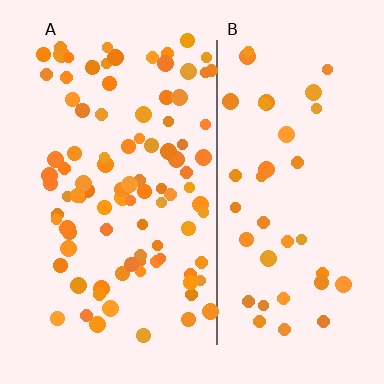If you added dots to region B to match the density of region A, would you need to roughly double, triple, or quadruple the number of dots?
Approximately double.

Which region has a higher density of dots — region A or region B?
A (the left).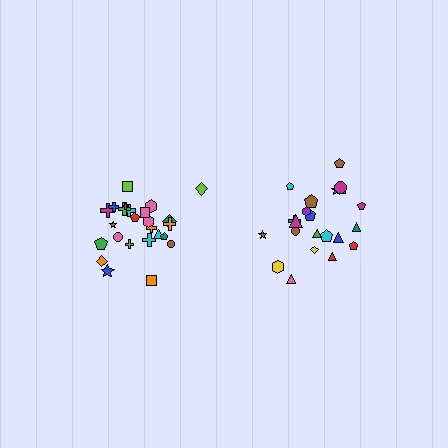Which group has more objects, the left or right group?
The left group.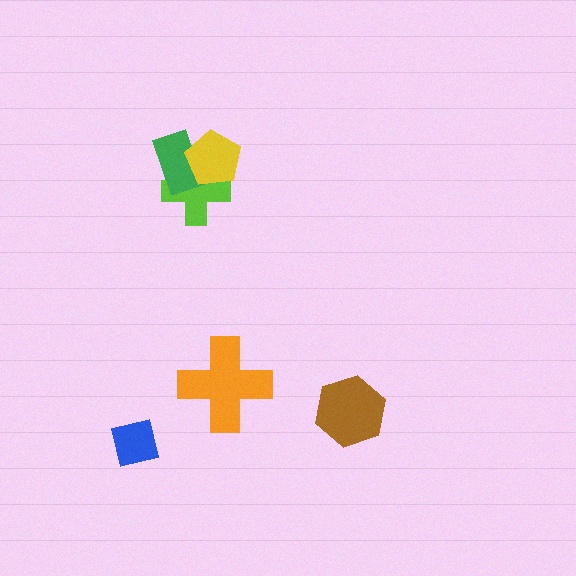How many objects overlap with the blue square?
0 objects overlap with the blue square.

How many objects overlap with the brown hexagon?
0 objects overlap with the brown hexagon.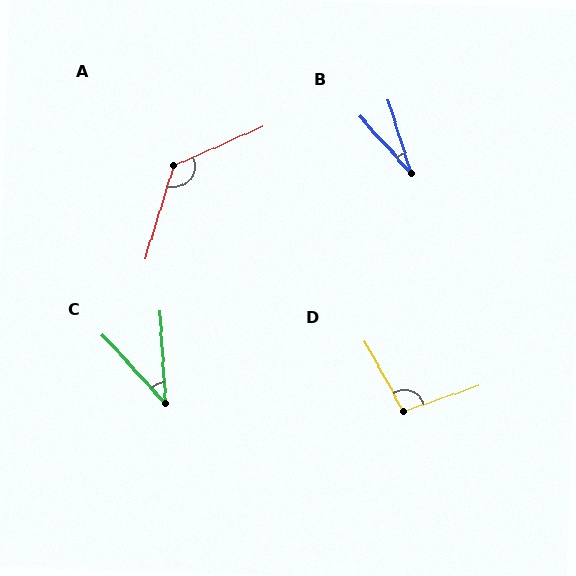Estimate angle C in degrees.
Approximately 40 degrees.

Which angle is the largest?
A, at approximately 131 degrees.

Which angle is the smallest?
B, at approximately 24 degrees.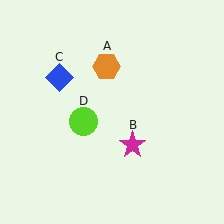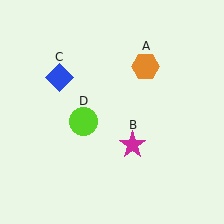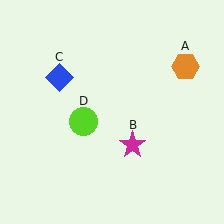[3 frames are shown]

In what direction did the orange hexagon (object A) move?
The orange hexagon (object A) moved right.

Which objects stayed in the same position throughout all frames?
Magenta star (object B) and blue diamond (object C) and lime circle (object D) remained stationary.